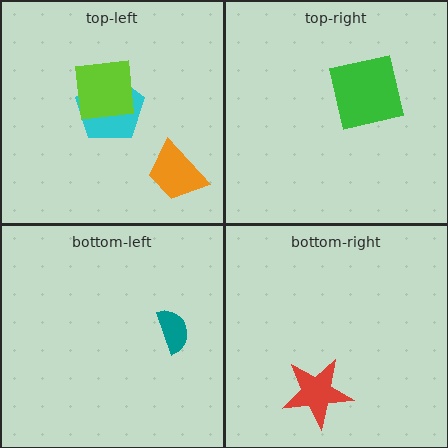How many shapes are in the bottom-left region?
1.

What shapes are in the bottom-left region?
The teal semicircle.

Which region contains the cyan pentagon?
The top-left region.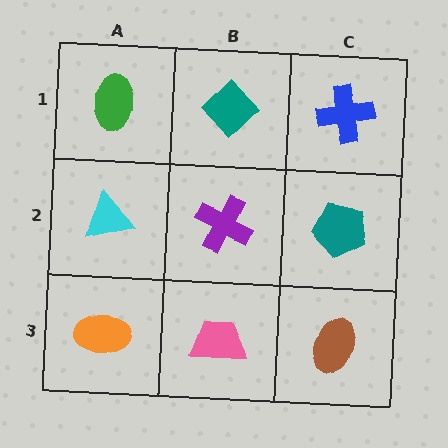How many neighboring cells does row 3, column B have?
3.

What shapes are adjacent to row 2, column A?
A green ellipse (row 1, column A), an orange ellipse (row 3, column A), a purple cross (row 2, column B).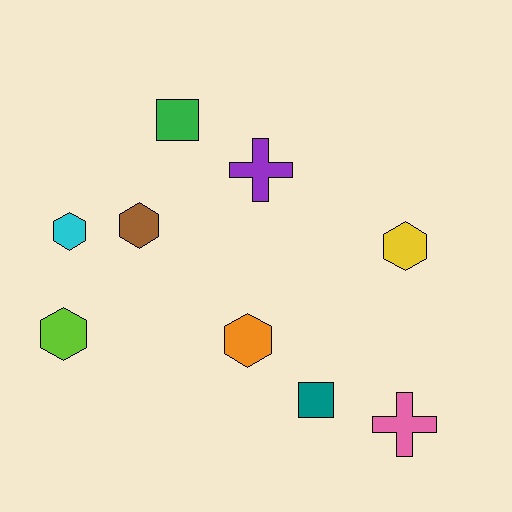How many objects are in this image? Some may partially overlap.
There are 9 objects.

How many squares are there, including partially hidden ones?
There are 2 squares.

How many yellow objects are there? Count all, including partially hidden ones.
There is 1 yellow object.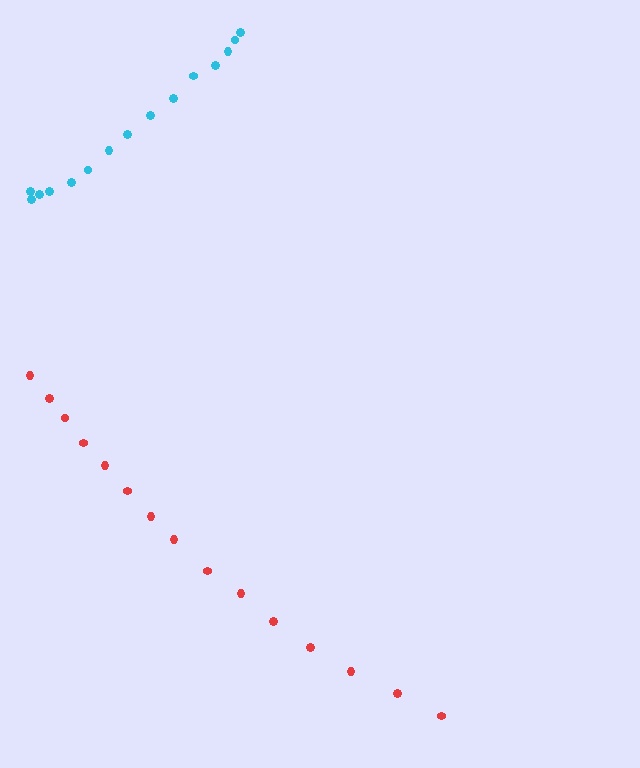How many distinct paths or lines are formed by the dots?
There are 2 distinct paths.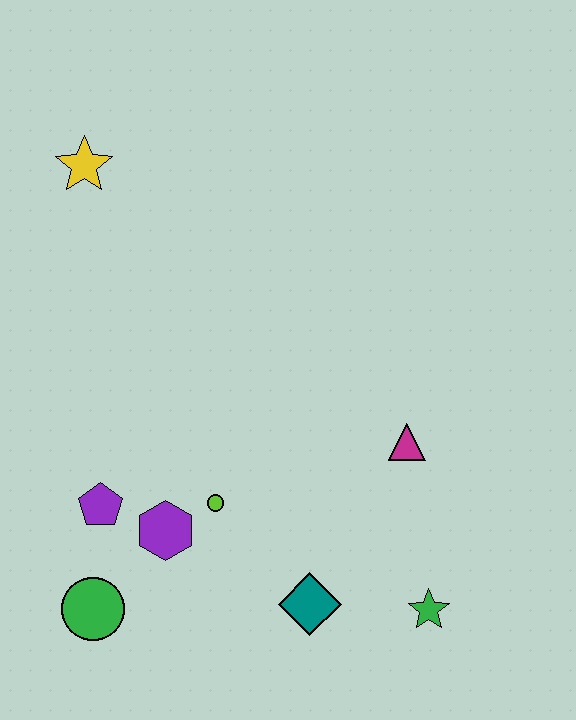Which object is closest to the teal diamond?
The green star is closest to the teal diamond.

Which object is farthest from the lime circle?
The yellow star is farthest from the lime circle.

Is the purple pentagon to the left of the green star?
Yes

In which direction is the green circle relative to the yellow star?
The green circle is below the yellow star.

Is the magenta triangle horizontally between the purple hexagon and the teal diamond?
No